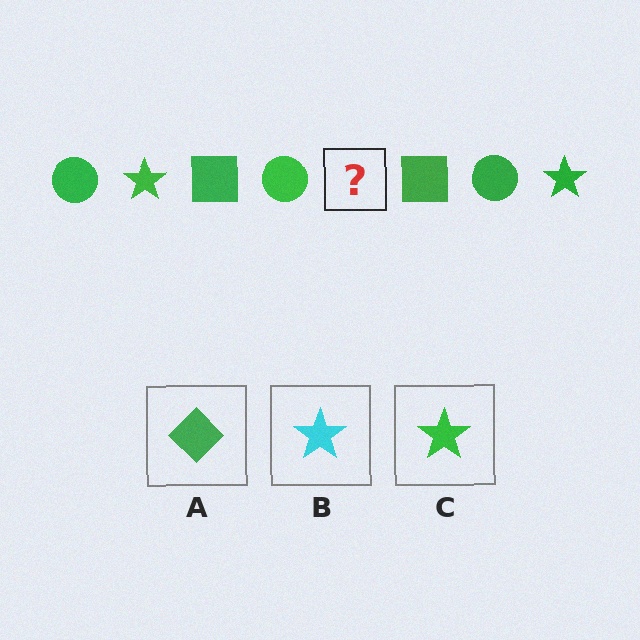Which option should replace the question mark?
Option C.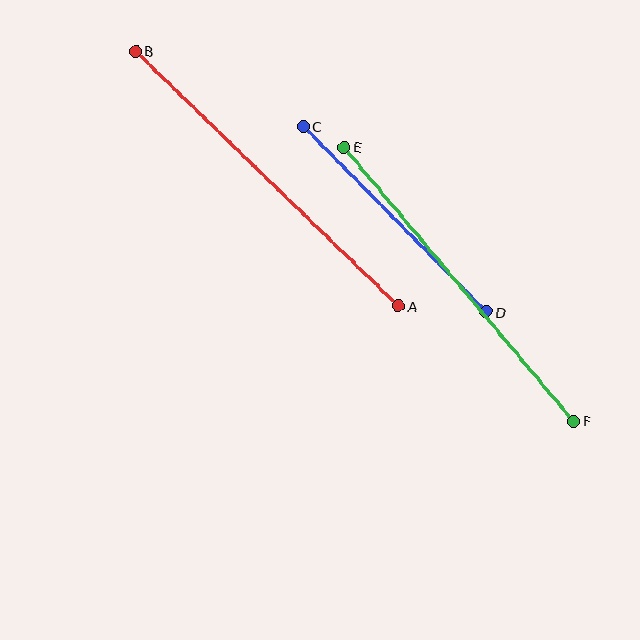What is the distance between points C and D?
The distance is approximately 260 pixels.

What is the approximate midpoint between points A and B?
The midpoint is at approximately (267, 179) pixels.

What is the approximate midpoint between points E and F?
The midpoint is at approximately (459, 284) pixels.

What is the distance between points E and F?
The distance is approximately 357 pixels.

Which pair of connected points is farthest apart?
Points A and B are farthest apart.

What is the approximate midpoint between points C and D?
The midpoint is at approximately (395, 219) pixels.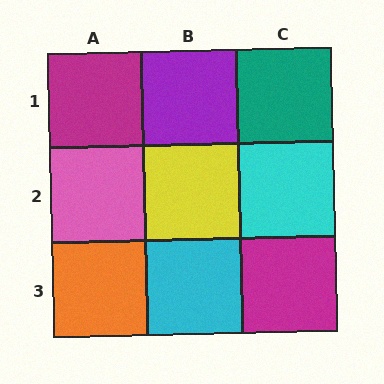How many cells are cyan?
2 cells are cyan.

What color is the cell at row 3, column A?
Orange.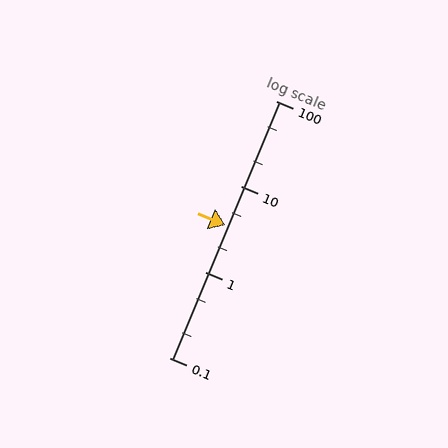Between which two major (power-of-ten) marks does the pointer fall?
The pointer is between 1 and 10.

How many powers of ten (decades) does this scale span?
The scale spans 3 decades, from 0.1 to 100.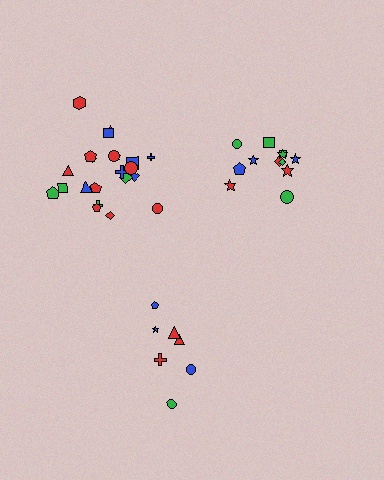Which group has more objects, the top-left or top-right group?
The top-left group.